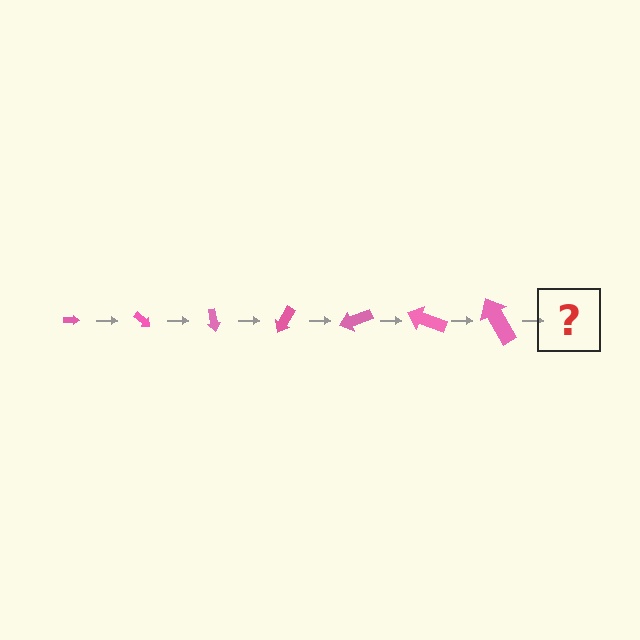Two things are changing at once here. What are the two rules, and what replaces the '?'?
The two rules are that the arrow grows larger each step and it rotates 40 degrees each step. The '?' should be an arrow, larger than the previous one and rotated 280 degrees from the start.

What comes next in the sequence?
The next element should be an arrow, larger than the previous one and rotated 280 degrees from the start.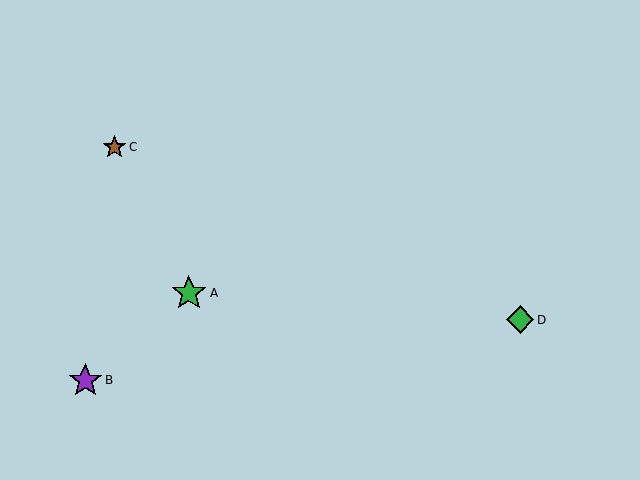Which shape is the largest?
The green star (labeled A) is the largest.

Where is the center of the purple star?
The center of the purple star is at (85, 381).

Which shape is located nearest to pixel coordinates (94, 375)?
The purple star (labeled B) at (85, 381) is nearest to that location.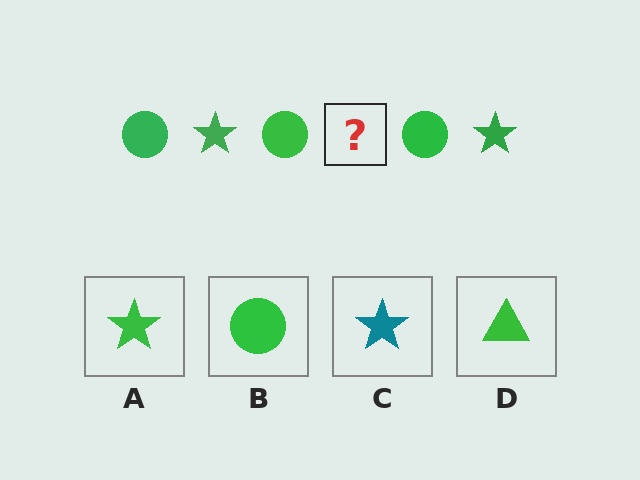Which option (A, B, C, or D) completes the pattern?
A.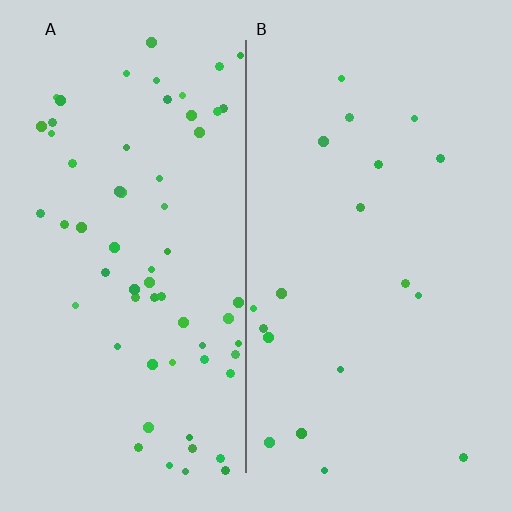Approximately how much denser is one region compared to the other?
Approximately 3.3× — region A over region B.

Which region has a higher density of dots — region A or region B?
A (the left).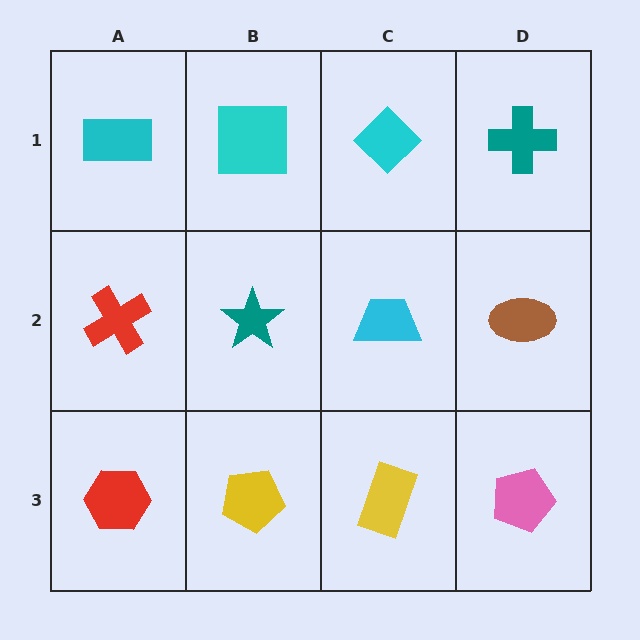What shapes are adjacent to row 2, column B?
A cyan square (row 1, column B), a yellow pentagon (row 3, column B), a red cross (row 2, column A), a cyan trapezoid (row 2, column C).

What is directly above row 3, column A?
A red cross.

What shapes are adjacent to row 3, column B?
A teal star (row 2, column B), a red hexagon (row 3, column A), a yellow rectangle (row 3, column C).